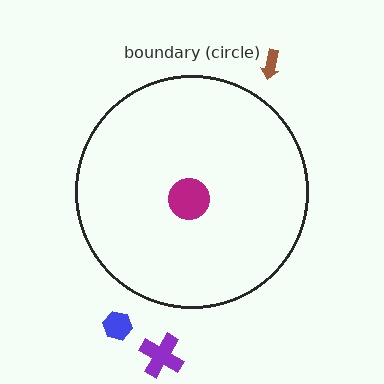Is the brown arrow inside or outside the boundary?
Outside.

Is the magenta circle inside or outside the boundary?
Inside.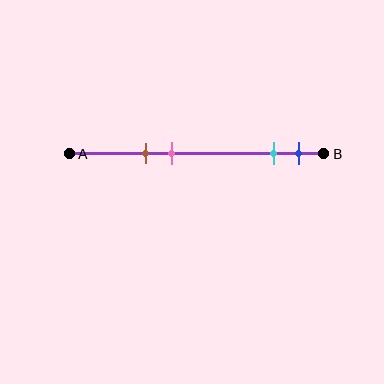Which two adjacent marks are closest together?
The cyan and blue marks are the closest adjacent pair.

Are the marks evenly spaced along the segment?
No, the marks are not evenly spaced.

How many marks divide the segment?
There are 4 marks dividing the segment.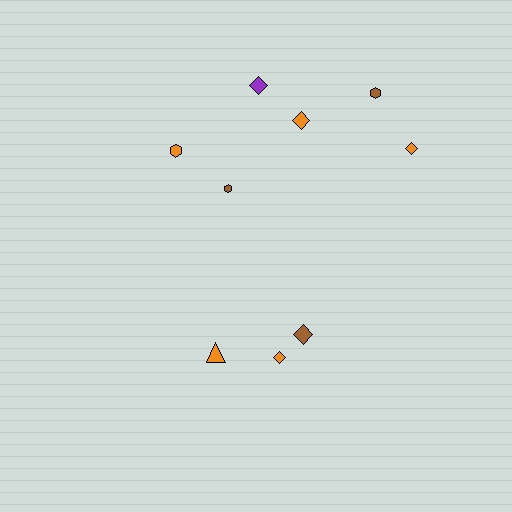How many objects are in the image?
There are 9 objects.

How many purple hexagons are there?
There are no purple hexagons.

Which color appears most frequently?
Orange, with 5 objects.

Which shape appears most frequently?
Diamond, with 5 objects.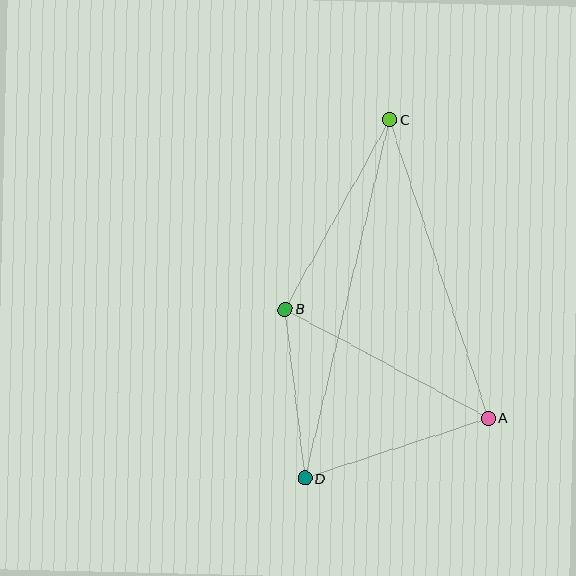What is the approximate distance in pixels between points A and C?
The distance between A and C is approximately 314 pixels.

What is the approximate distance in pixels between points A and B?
The distance between A and B is approximately 230 pixels.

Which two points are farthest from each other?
Points C and D are farthest from each other.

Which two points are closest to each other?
Points B and D are closest to each other.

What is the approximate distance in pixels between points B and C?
The distance between B and C is approximately 216 pixels.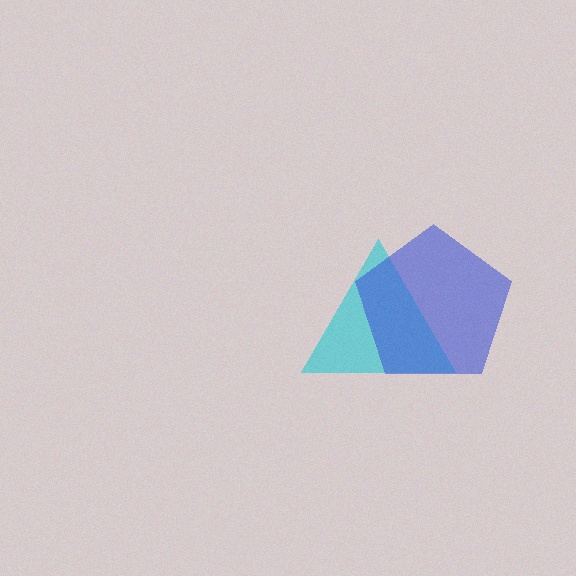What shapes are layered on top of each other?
The layered shapes are: a cyan triangle, a blue pentagon.